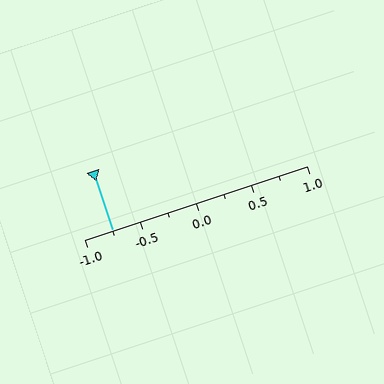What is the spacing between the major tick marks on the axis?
The major ticks are spaced 0.5 apart.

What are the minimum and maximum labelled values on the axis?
The axis runs from -1.0 to 1.0.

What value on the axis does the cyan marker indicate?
The marker indicates approximately -0.75.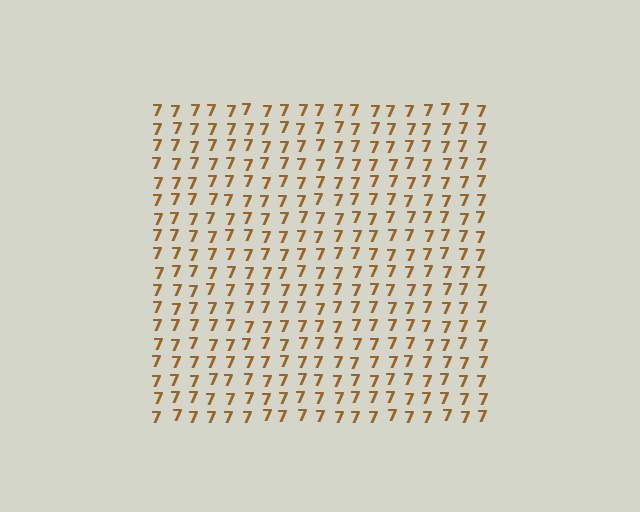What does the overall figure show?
The overall figure shows a square.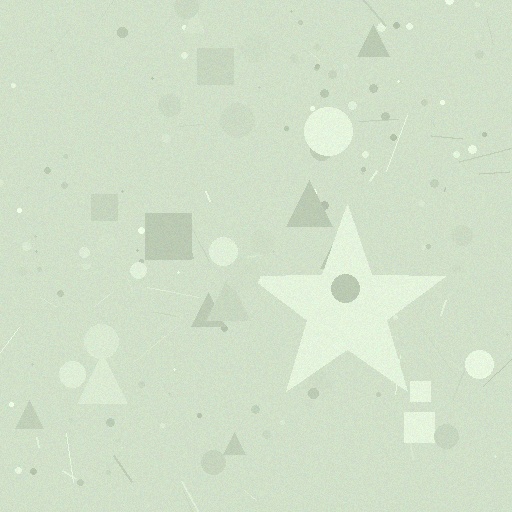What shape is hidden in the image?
A star is hidden in the image.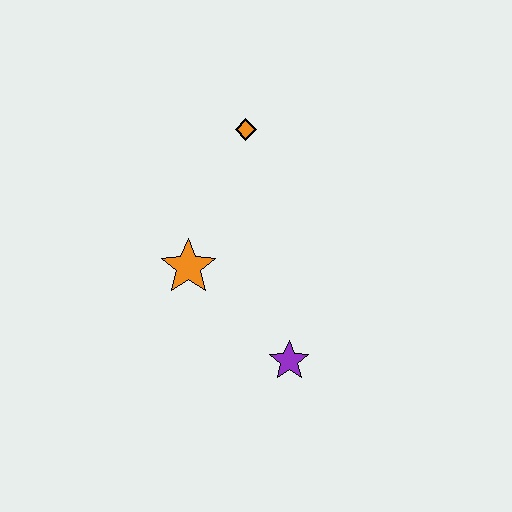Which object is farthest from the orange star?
The orange diamond is farthest from the orange star.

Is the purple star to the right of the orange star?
Yes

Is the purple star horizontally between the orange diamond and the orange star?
No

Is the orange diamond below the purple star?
No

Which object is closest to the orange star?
The purple star is closest to the orange star.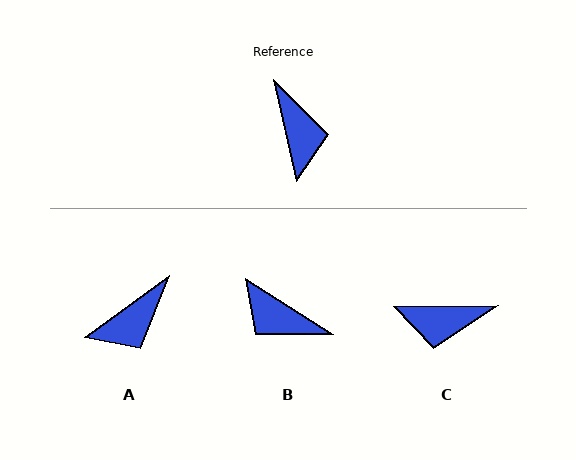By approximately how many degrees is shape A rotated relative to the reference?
Approximately 66 degrees clockwise.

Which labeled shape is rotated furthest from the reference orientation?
B, about 135 degrees away.